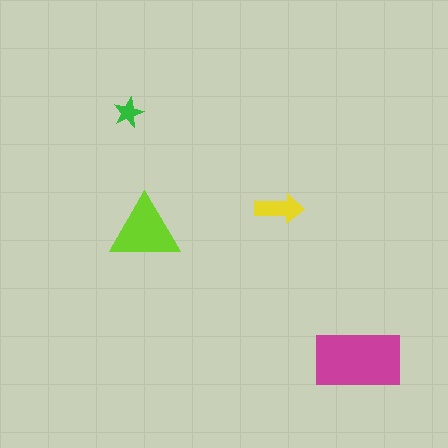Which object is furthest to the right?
The magenta rectangle is rightmost.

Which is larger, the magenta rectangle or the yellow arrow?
The magenta rectangle.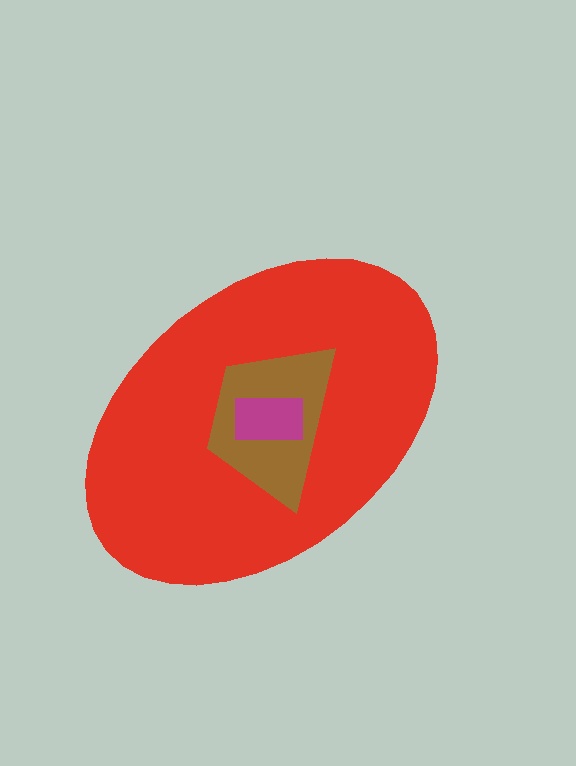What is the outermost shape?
The red ellipse.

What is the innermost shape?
The magenta rectangle.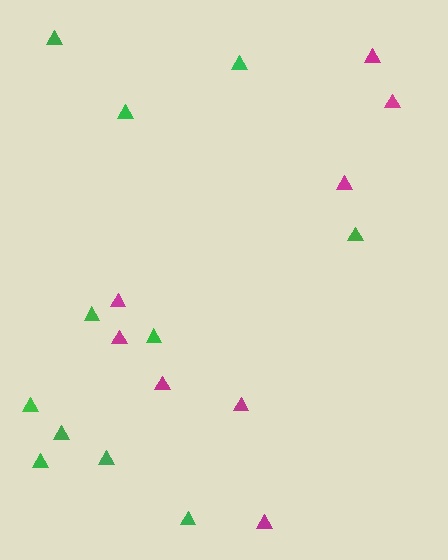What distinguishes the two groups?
There are 2 groups: one group of magenta triangles (8) and one group of green triangles (11).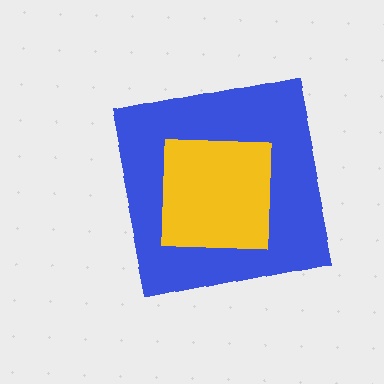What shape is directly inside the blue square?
The yellow square.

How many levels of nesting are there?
2.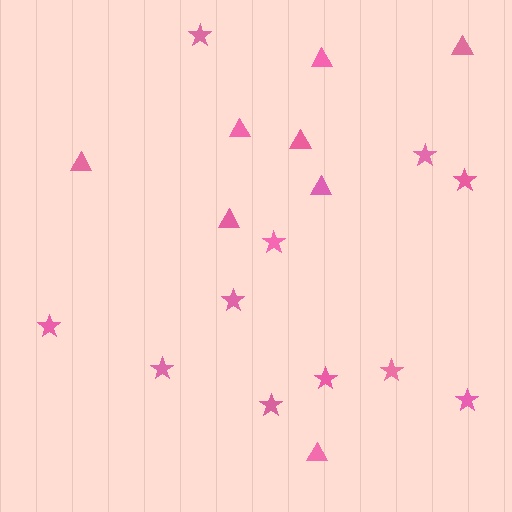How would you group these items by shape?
There are 2 groups: one group of triangles (8) and one group of stars (11).